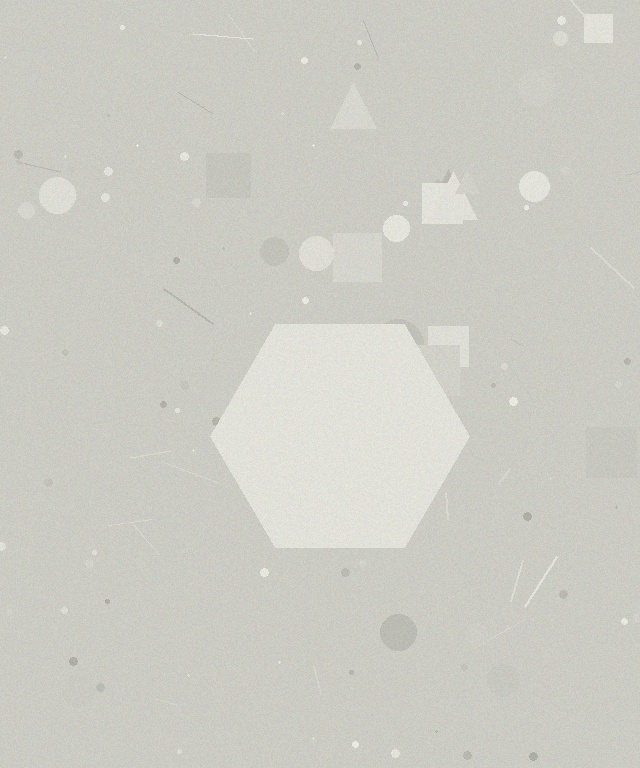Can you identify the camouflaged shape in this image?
The camouflaged shape is a hexagon.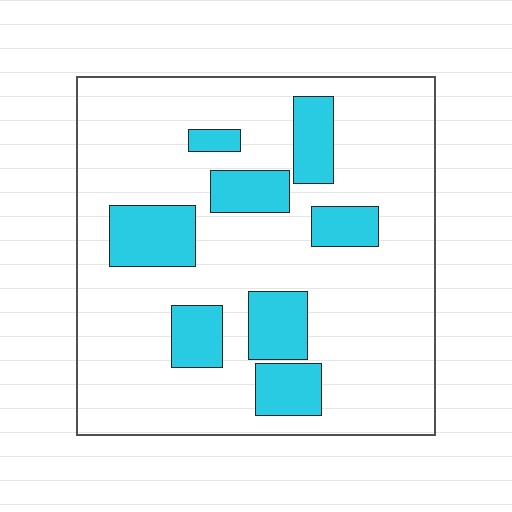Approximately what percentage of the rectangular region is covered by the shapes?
Approximately 20%.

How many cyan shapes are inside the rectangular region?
8.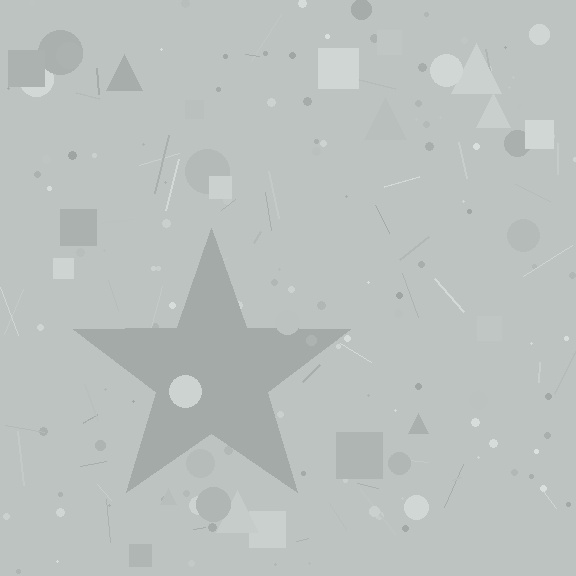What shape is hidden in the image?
A star is hidden in the image.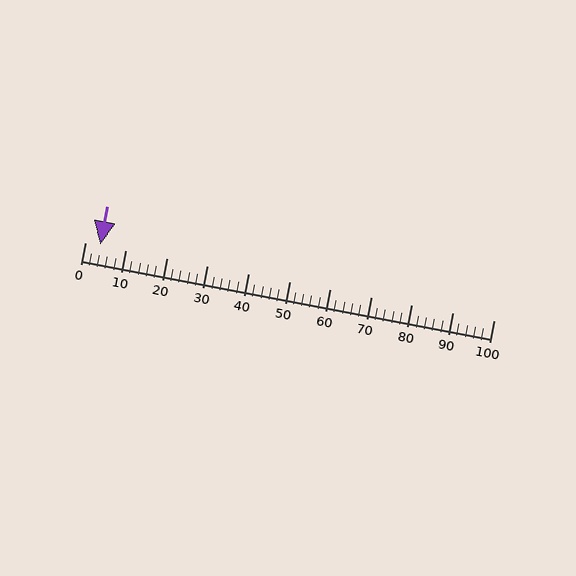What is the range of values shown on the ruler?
The ruler shows values from 0 to 100.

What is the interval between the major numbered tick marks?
The major tick marks are spaced 10 units apart.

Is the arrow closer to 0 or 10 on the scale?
The arrow is closer to 0.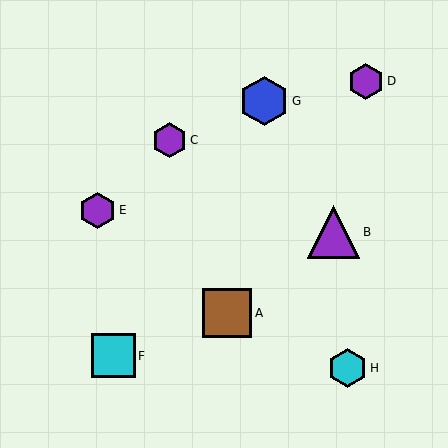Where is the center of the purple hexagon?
The center of the purple hexagon is at (366, 81).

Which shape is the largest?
The purple triangle (labeled B) is the largest.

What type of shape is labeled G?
Shape G is a blue hexagon.